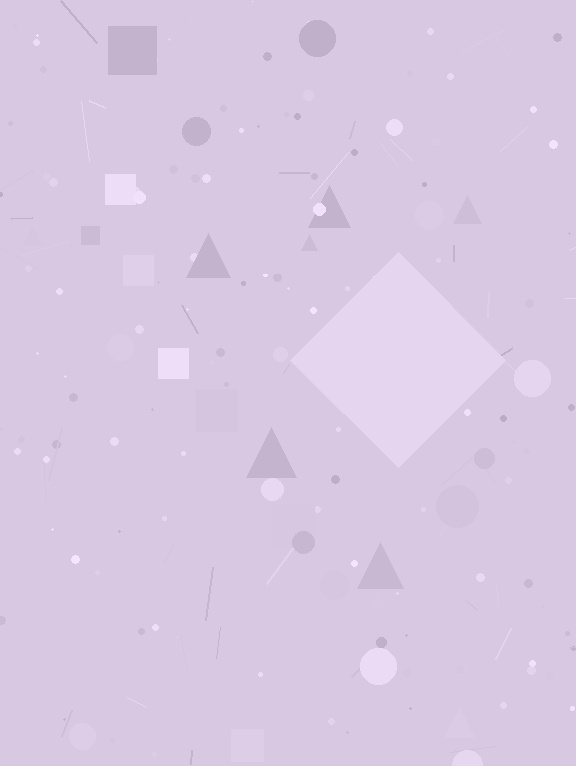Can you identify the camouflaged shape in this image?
The camouflaged shape is a diamond.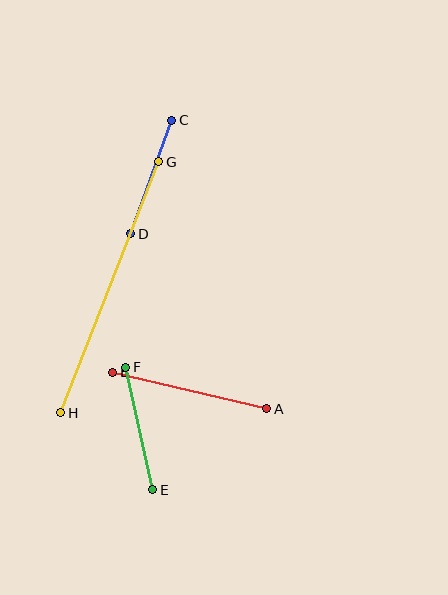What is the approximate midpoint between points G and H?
The midpoint is at approximately (110, 287) pixels.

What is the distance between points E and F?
The distance is approximately 125 pixels.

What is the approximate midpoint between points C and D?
The midpoint is at approximately (151, 177) pixels.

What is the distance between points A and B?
The distance is approximately 158 pixels.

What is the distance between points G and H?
The distance is approximately 270 pixels.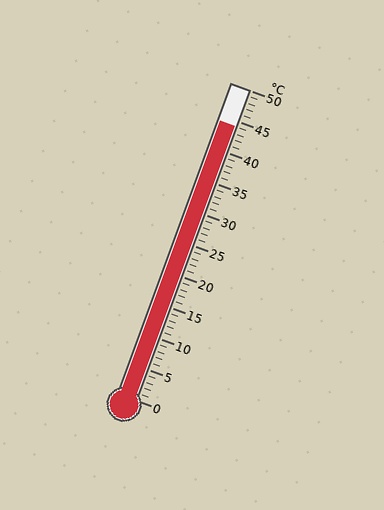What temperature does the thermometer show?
The thermometer shows approximately 44°C.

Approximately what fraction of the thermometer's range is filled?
The thermometer is filled to approximately 90% of its range.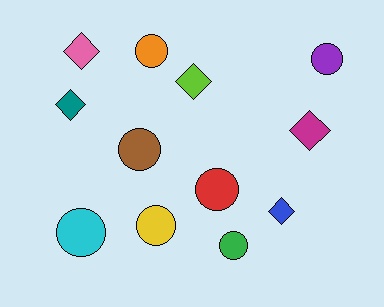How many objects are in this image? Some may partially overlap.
There are 12 objects.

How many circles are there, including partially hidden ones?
There are 7 circles.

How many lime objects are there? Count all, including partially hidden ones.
There is 1 lime object.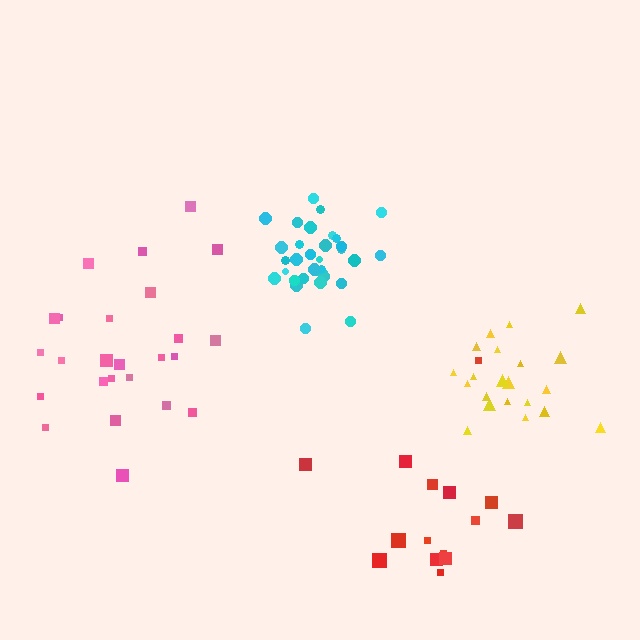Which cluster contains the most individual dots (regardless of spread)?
Cyan (32).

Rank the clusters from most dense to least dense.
cyan, yellow, pink, red.